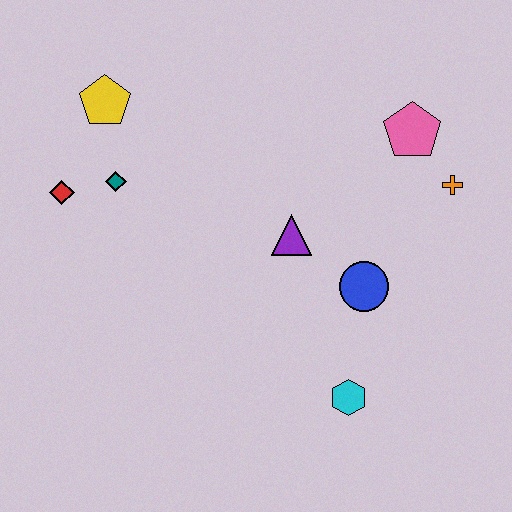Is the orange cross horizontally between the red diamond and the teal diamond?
No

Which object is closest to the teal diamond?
The red diamond is closest to the teal diamond.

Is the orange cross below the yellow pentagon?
Yes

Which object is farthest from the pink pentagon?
The red diamond is farthest from the pink pentagon.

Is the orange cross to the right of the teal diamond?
Yes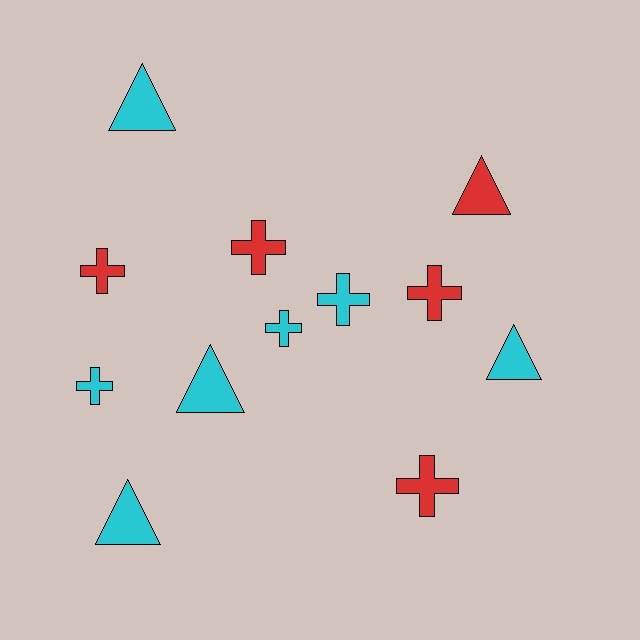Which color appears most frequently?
Cyan, with 7 objects.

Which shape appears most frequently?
Cross, with 7 objects.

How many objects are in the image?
There are 12 objects.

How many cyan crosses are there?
There are 3 cyan crosses.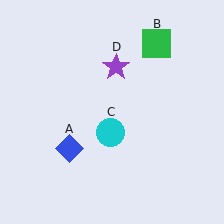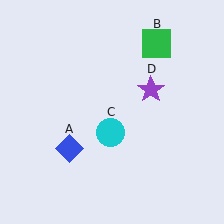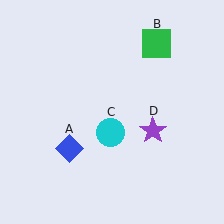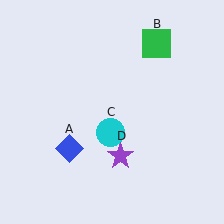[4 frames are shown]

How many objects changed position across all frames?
1 object changed position: purple star (object D).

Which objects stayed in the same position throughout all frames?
Blue diamond (object A) and green square (object B) and cyan circle (object C) remained stationary.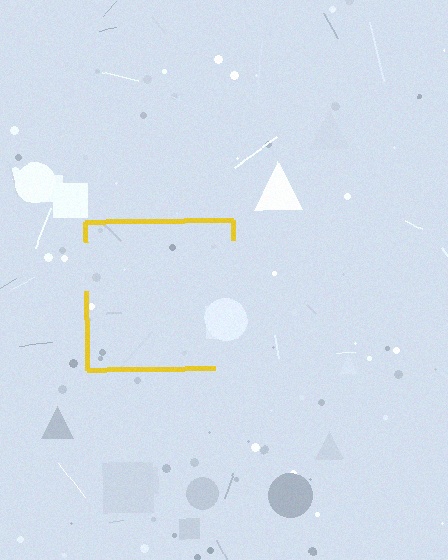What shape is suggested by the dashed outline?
The dashed outline suggests a square.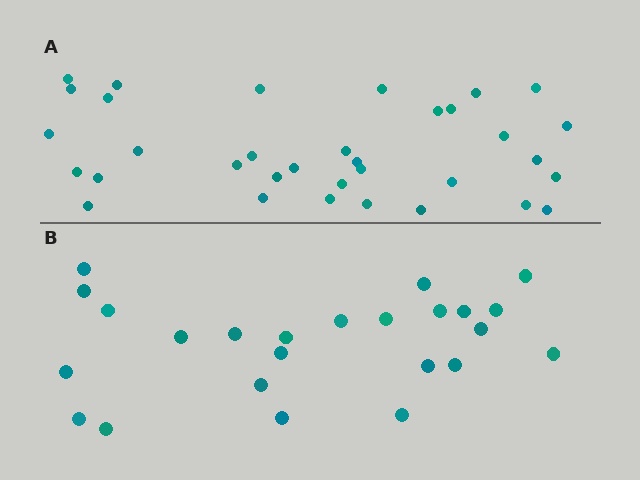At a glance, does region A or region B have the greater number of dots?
Region A (the top region) has more dots.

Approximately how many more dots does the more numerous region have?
Region A has roughly 10 or so more dots than region B.